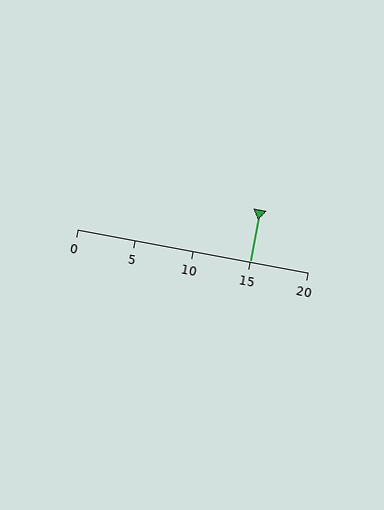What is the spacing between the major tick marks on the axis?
The major ticks are spaced 5 apart.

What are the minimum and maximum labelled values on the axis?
The axis runs from 0 to 20.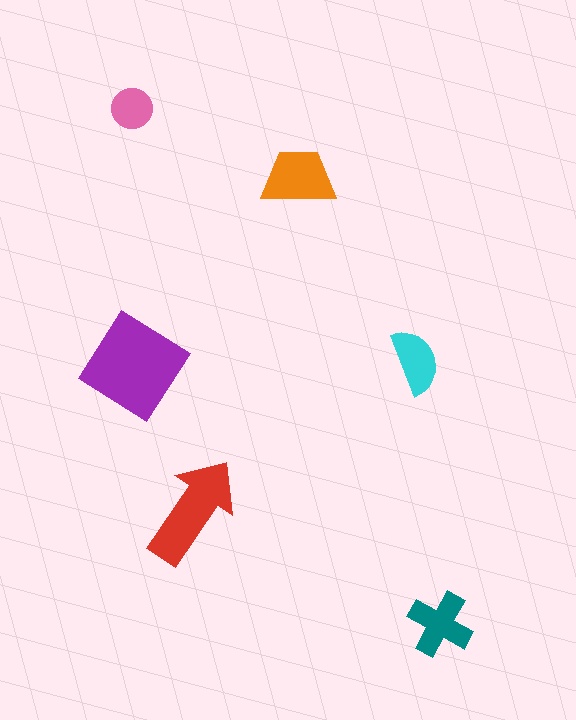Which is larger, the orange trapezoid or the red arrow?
The red arrow.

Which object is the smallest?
The pink circle.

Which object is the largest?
The purple diamond.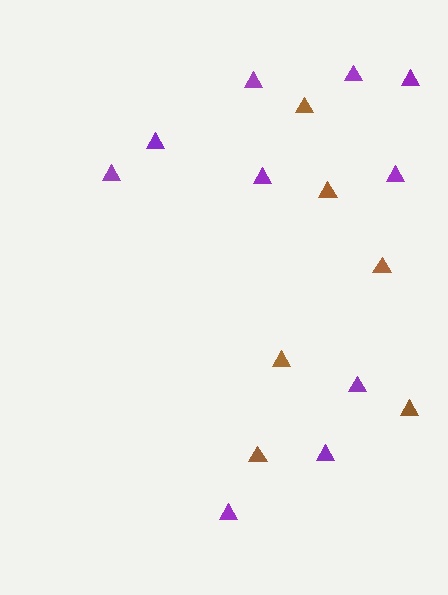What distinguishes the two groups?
There are 2 groups: one group of purple triangles (10) and one group of brown triangles (6).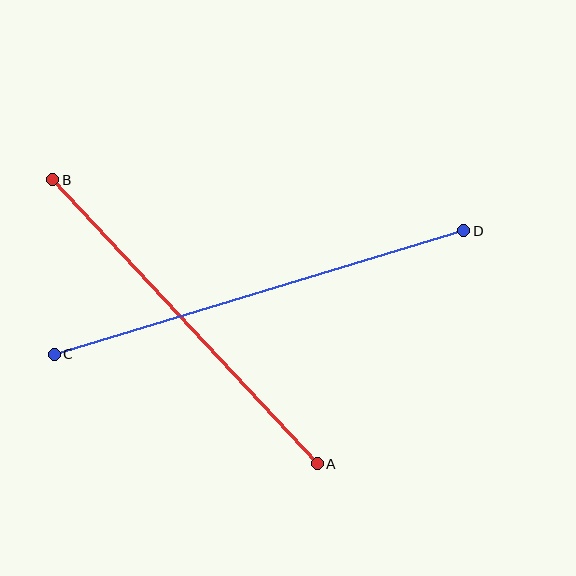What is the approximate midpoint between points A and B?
The midpoint is at approximately (185, 322) pixels.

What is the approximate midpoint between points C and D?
The midpoint is at approximately (259, 292) pixels.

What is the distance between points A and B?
The distance is approximately 388 pixels.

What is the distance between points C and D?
The distance is approximately 428 pixels.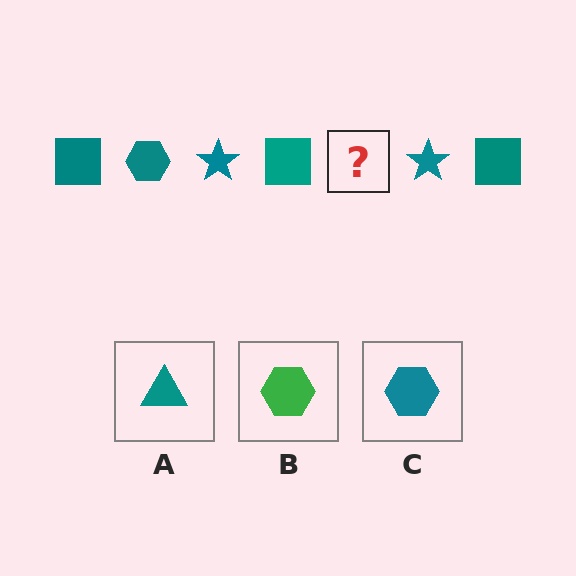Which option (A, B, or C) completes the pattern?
C.